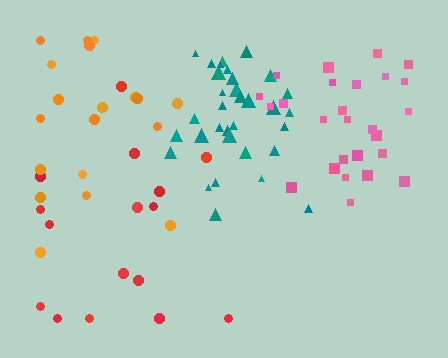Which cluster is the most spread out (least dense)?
Red.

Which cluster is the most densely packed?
Teal.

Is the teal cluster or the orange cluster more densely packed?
Teal.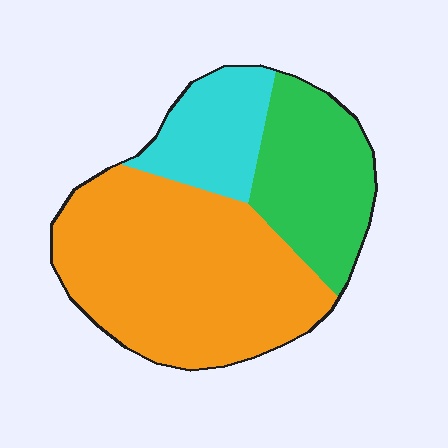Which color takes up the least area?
Cyan, at roughly 15%.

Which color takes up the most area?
Orange, at roughly 55%.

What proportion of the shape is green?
Green covers 26% of the shape.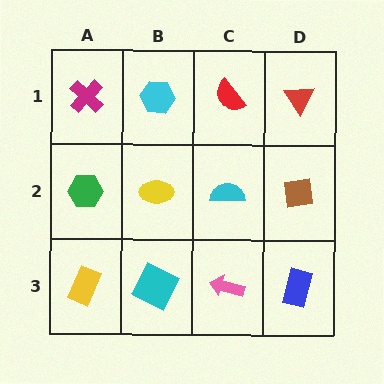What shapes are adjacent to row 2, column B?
A cyan hexagon (row 1, column B), a cyan square (row 3, column B), a green hexagon (row 2, column A), a cyan semicircle (row 2, column C).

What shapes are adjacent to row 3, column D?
A brown square (row 2, column D), a pink arrow (row 3, column C).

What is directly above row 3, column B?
A yellow ellipse.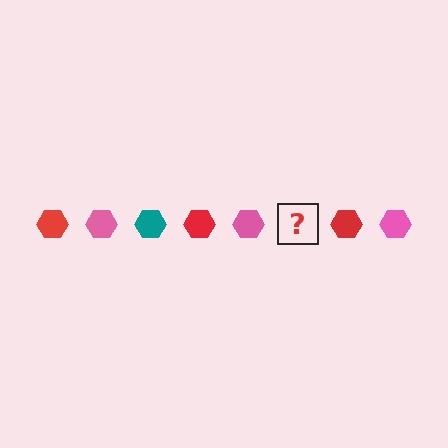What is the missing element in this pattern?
The missing element is a teal hexagon.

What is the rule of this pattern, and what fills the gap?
The rule is that the pattern cycles through red, pink, teal hexagons. The gap should be filled with a teal hexagon.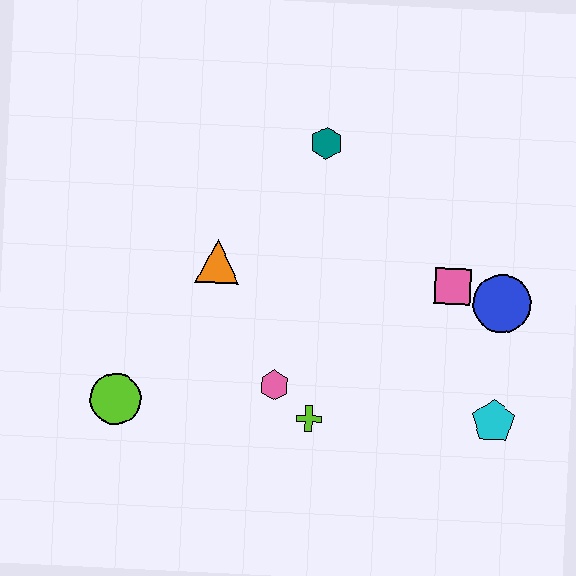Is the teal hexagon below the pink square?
No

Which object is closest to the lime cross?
The pink hexagon is closest to the lime cross.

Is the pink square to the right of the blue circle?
No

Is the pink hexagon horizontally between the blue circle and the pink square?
No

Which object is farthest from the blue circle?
The lime circle is farthest from the blue circle.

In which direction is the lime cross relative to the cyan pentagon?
The lime cross is to the left of the cyan pentagon.